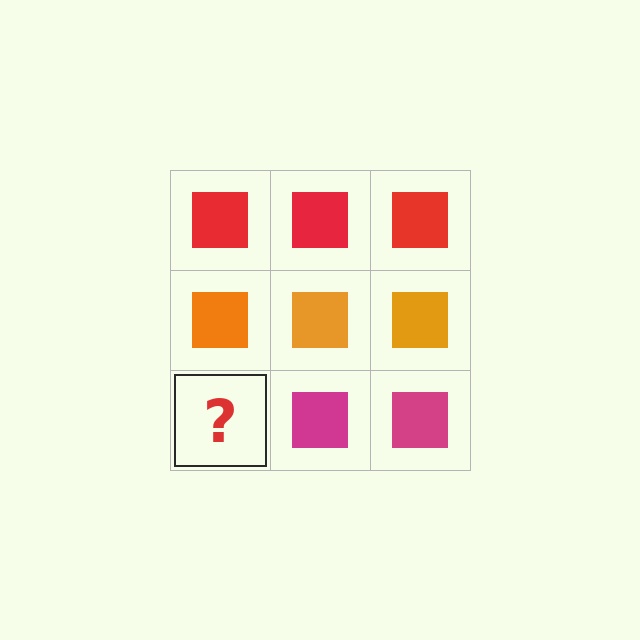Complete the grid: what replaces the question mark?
The question mark should be replaced with a magenta square.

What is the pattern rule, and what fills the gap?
The rule is that each row has a consistent color. The gap should be filled with a magenta square.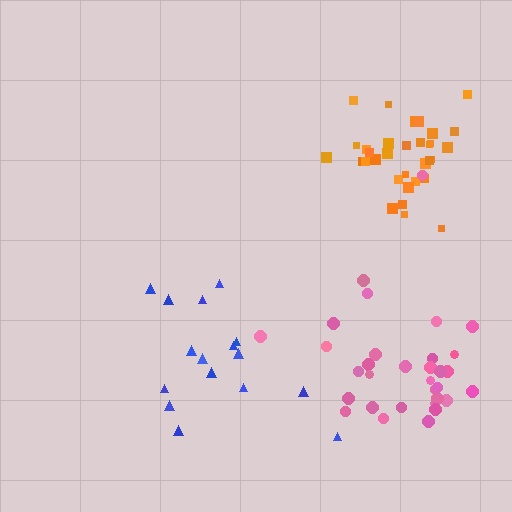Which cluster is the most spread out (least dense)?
Blue.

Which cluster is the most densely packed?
Orange.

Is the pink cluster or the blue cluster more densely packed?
Pink.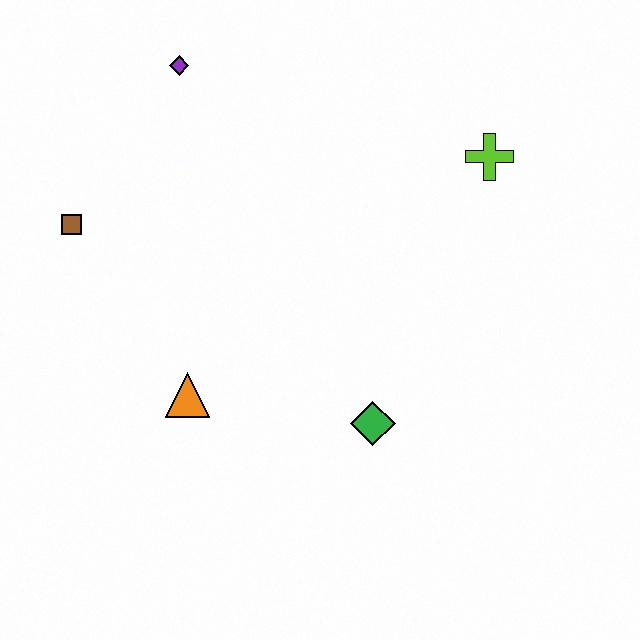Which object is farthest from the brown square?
The lime cross is farthest from the brown square.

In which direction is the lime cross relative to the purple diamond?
The lime cross is to the right of the purple diamond.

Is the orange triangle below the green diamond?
No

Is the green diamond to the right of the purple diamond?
Yes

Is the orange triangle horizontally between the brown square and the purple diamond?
No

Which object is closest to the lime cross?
The green diamond is closest to the lime cross.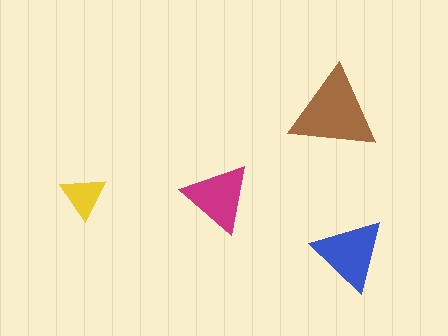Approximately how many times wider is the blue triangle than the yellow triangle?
About 1.5 times wider.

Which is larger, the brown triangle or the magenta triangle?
The brown one.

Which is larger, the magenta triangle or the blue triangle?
The blue one.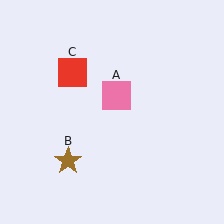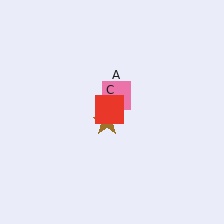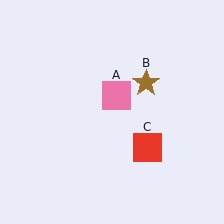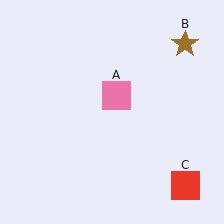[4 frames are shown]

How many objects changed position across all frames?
2 objects changed position: brown star (object B), red square (object C).